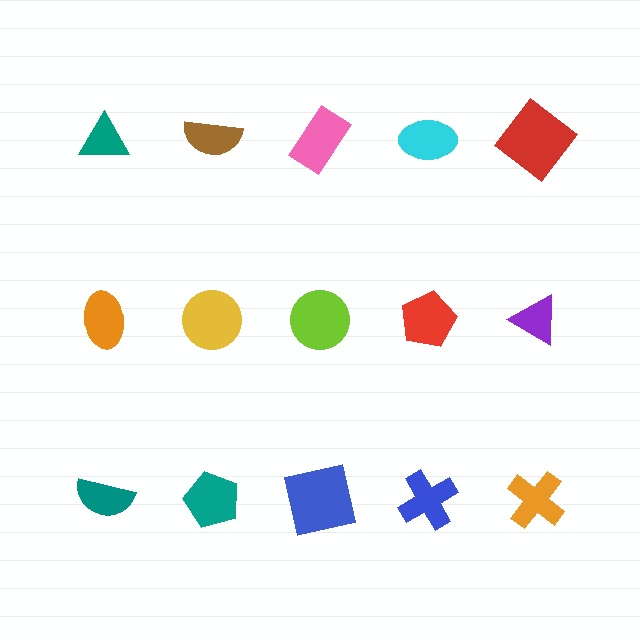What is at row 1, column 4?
A cyan ellipse.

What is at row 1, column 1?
A teal triangle.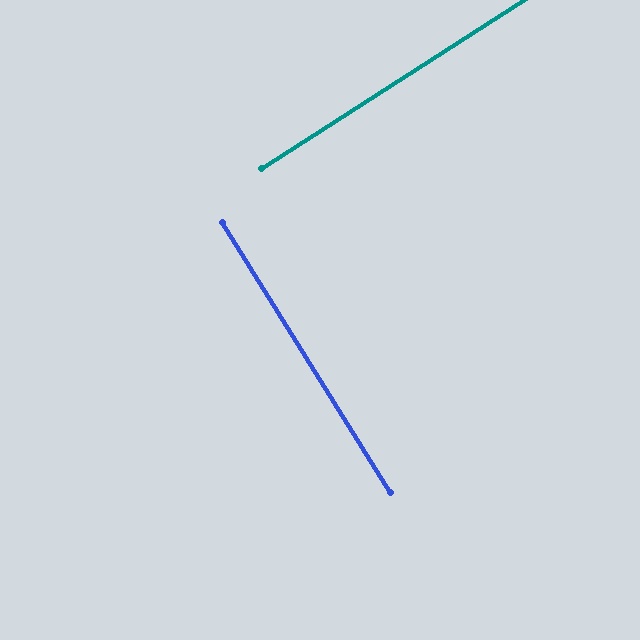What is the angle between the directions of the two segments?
Approximately 89 degrees.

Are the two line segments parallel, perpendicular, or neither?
Perpendicular — they meet at approximately 89°.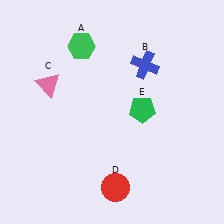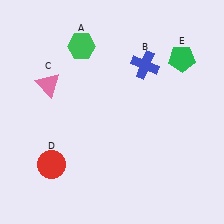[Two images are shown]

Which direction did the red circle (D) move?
The red circle (D) moved left.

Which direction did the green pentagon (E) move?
The green pentagon (E) moved up.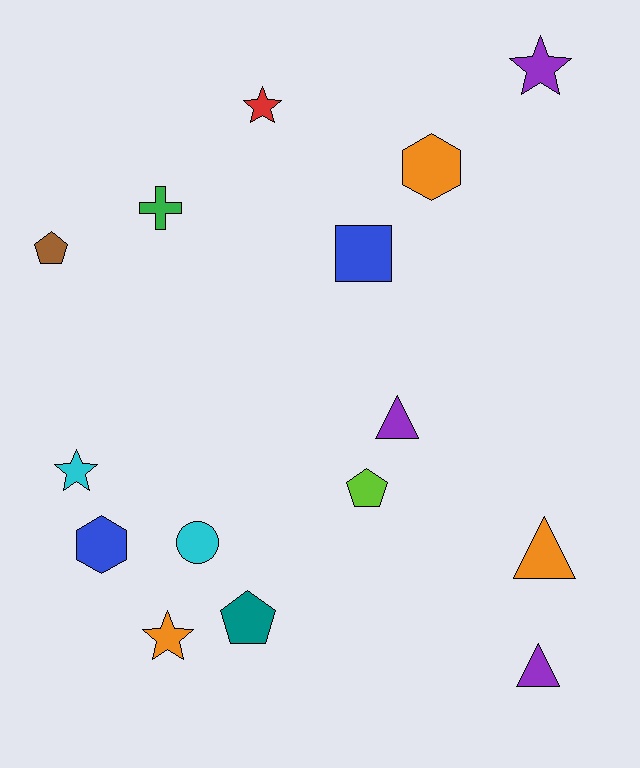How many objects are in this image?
There are 15 objects.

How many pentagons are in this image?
There are 3 pentagons.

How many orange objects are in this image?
There are 3 orange objects.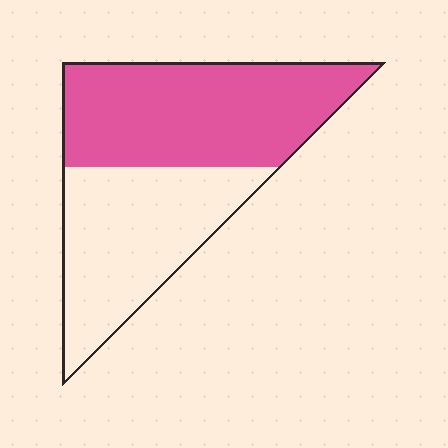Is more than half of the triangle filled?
Yes.